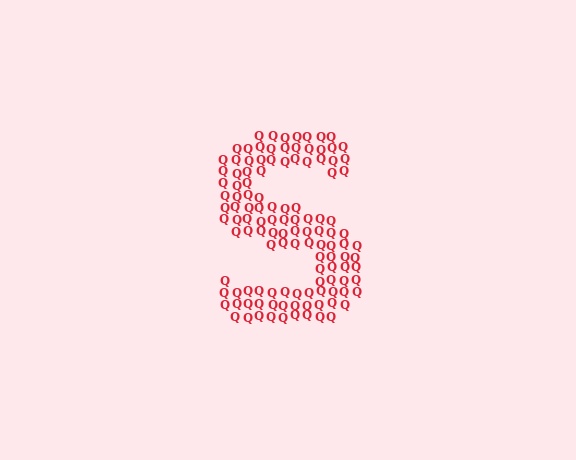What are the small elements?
The small elements are letter Q's.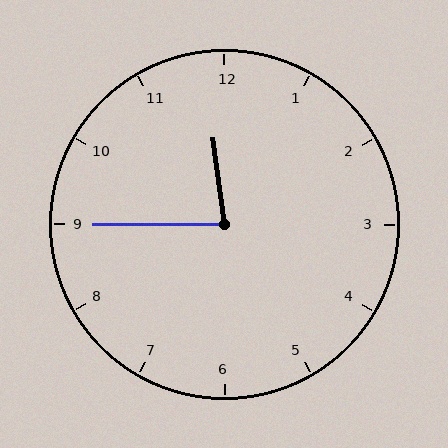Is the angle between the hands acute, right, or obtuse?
It is acute.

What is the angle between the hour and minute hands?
Approximately 82 degrees.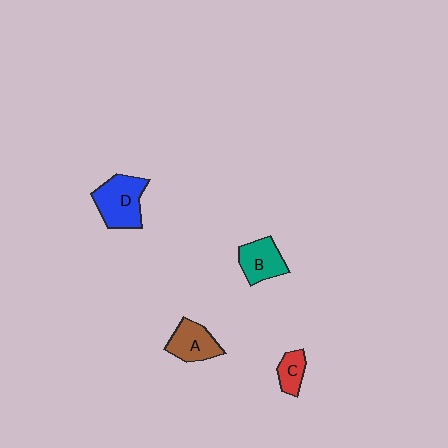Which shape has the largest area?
Shape D (blue).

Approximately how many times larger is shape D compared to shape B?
Approximately 1.4 times.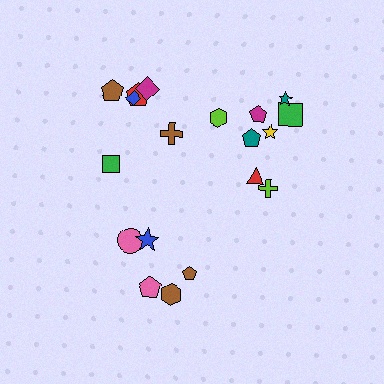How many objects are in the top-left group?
There are 6 objects.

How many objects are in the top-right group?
There are 8 objects.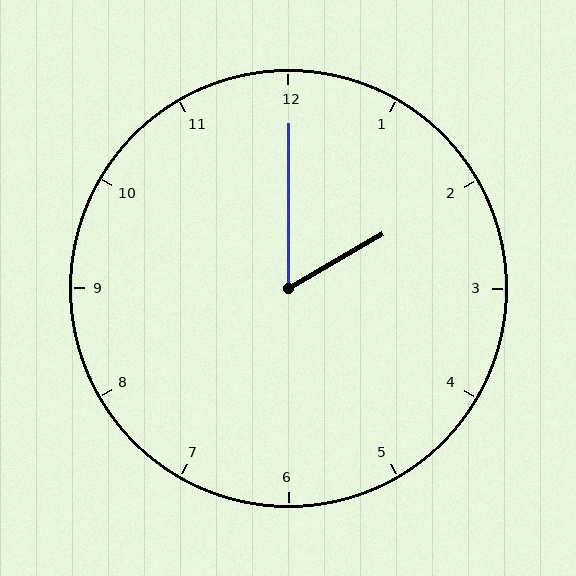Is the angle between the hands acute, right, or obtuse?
It is acute.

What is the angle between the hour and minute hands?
Approximately 60 degrees.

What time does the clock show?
2:00.